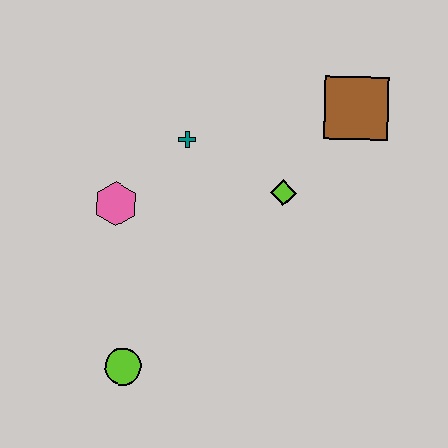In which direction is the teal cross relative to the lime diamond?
The teal cross is to the left of the lime diamond.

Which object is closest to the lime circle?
The pink hexagon is closest to the lime circle.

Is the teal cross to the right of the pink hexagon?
Yes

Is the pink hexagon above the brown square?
No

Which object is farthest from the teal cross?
The lime circle is farthest from the teal cross.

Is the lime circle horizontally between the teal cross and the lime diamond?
No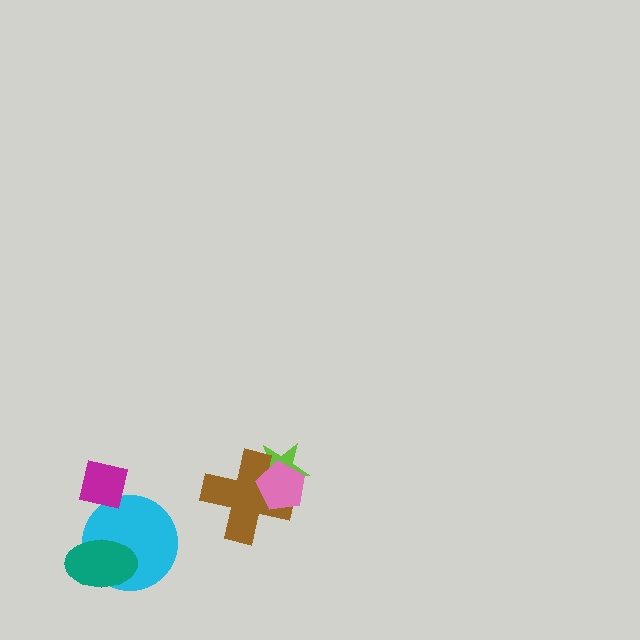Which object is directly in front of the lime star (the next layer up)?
The brown cross is directly in front of the lime star.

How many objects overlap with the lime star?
2 objects overlap with the lime star.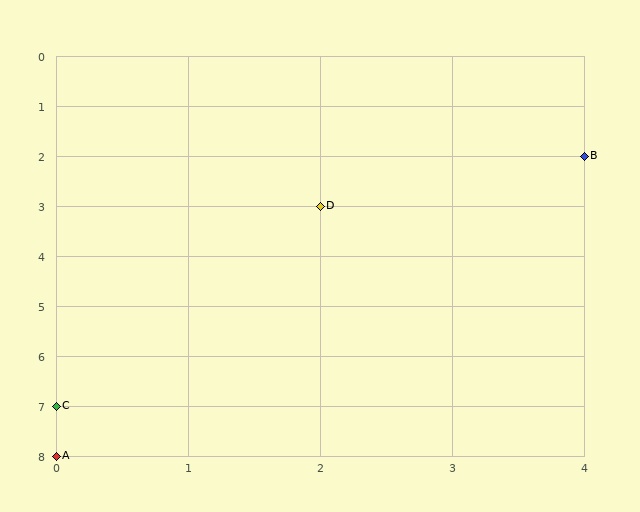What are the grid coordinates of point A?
Point A is at grid coordinates (0, 8).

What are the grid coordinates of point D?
Point D is at grid coordinates (2, 3).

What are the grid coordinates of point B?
Point B is at grid coordinates (4, 2).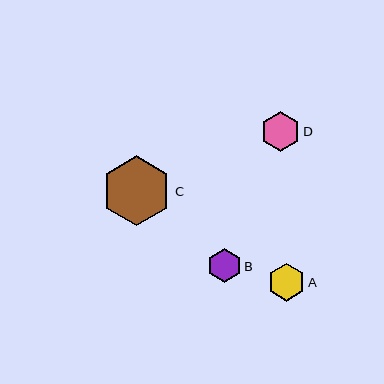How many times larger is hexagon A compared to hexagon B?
Hexagon A is approximately 1.1 times the size of hexagon B.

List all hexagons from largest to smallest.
From largest to smallest: C, D, A, B.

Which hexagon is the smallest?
Hexagon B is the smallest with a size of approximately 34 pixels.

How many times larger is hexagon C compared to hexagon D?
Hexagon C is approximately 1.7 times the size of hexagon D.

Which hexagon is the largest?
Hexagon C is the largest with a size of approximately 70 pixels.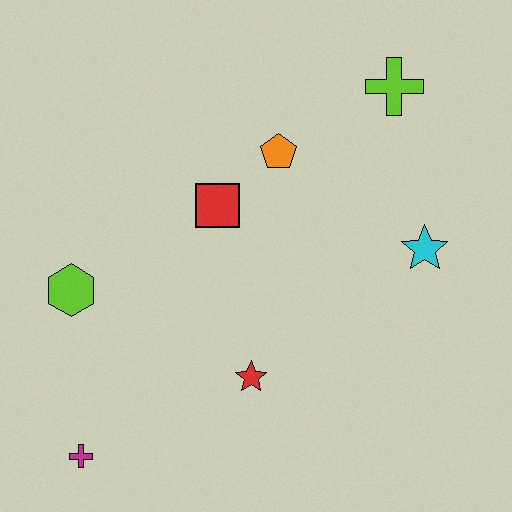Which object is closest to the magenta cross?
The lime hexagon is closest to the magenta cross.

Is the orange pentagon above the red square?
Yes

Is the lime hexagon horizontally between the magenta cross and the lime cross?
No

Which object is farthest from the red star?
The lime cross is farthest from the red star.